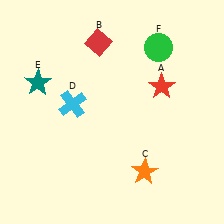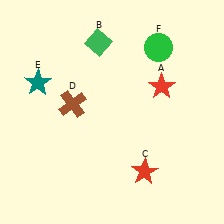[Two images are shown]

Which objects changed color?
B changed from red to green. C changed from orange to red. D changed from cyan to brown.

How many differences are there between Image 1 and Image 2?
There are 3 differences between the two images.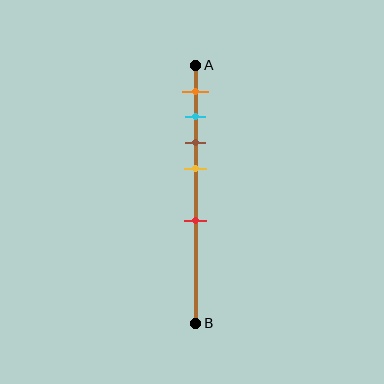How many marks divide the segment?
There are 5 marks dividing the segment.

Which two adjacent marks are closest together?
The cyan and brown marks are the closest adjacent pair.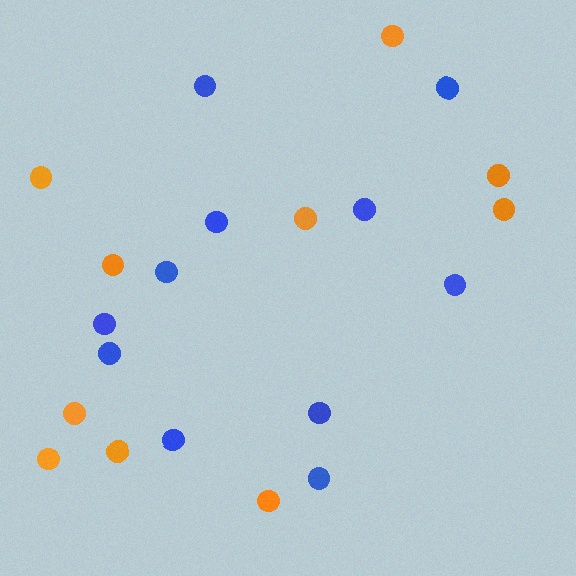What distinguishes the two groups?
There are 2 groups: one group of blue circles (11) and one group of orange circles (10).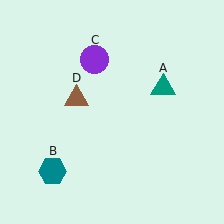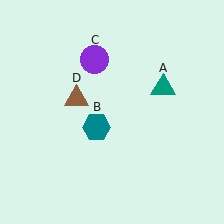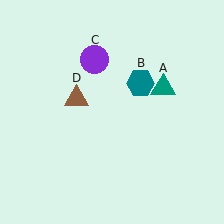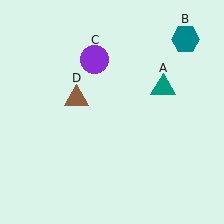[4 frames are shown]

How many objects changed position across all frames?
1 object changed position: teal hexagon (object B).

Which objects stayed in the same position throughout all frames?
Teal triangle (object A) and purple circle (object C) and brown triangle (object D) remained stationary.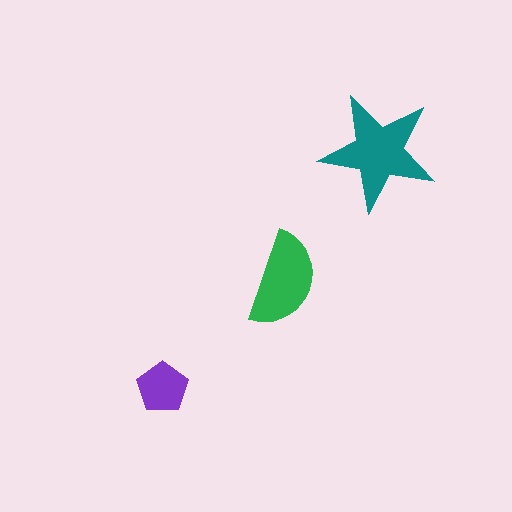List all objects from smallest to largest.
The purple pentagon, the green semicircle, the teal star.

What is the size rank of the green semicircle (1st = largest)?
2nd.